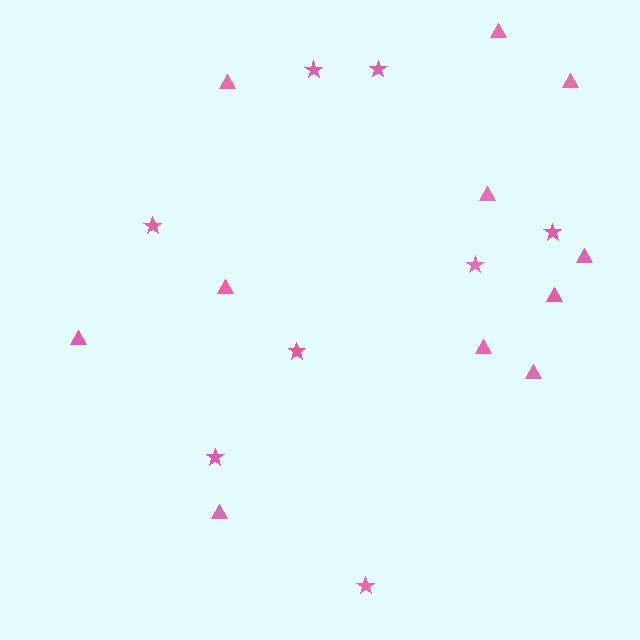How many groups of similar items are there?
There are 2 groups: one group of stars (8) and one group of triangles (11).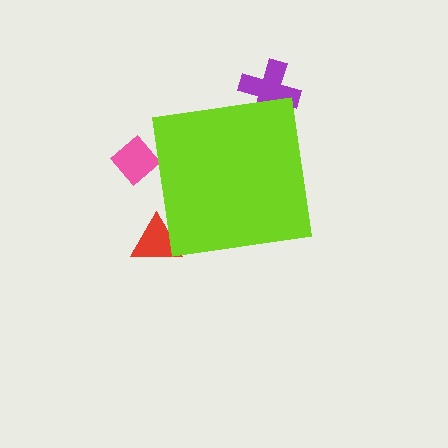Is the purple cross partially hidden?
Yes, the purple cross is partially hidden behind the lime square.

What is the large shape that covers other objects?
A lime square.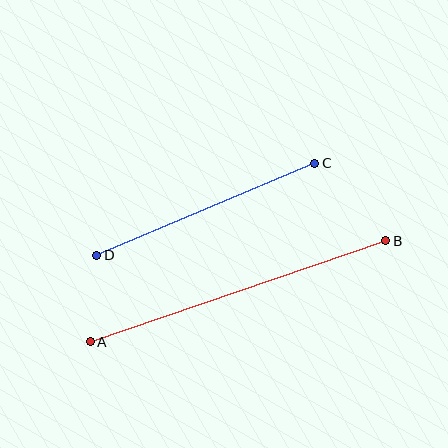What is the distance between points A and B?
The distance is approximately 313 pixels.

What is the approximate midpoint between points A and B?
The midpoint is at approximately (238, 291) pixels.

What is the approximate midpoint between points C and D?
The midpoint is at approximately (206, 209) pixels.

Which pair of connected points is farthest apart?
Points A and B are farthest apart.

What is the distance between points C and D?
The distance is approximately 237 pixels.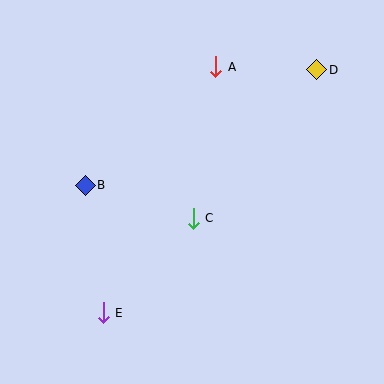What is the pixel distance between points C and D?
The distance between C and D is 193 pixels.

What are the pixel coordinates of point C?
Point C is at (193, 218).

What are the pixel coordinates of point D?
Point D is at (317, 70).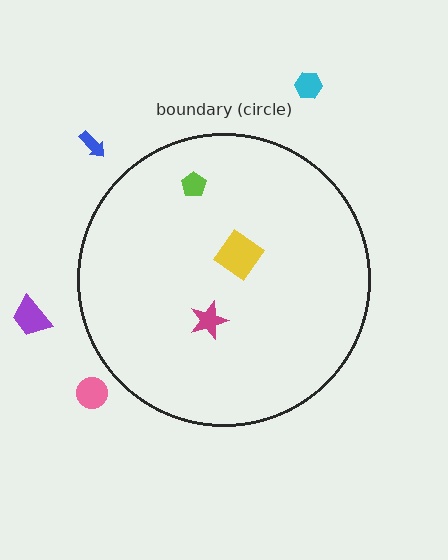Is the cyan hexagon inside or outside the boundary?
Outside.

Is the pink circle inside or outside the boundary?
Outside.